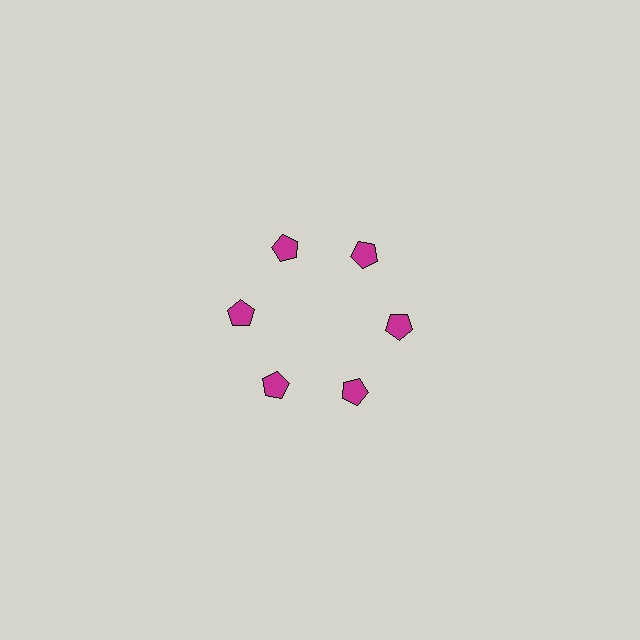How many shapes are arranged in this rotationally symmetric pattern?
There are 6 shapes, arranged in 6 groups of 1.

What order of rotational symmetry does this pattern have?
This pattern has 6-fold rotational symmetry.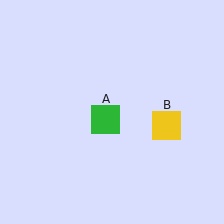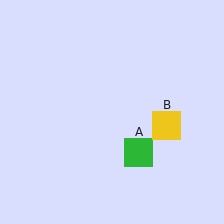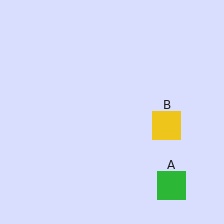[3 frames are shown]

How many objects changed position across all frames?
1 object changed position: green square (object A).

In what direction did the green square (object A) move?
The green square (object A) moved down and to the right.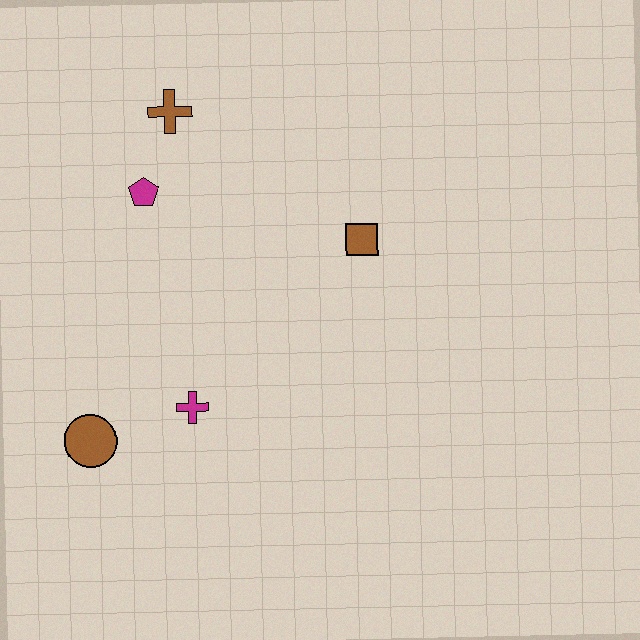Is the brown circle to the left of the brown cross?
Yes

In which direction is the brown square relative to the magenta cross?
The brown square is to the right of the magenta cross.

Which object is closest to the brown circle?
The magenta cross is closest to the brown circle.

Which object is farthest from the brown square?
The brown circle is farthest from the brown square.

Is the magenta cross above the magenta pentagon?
No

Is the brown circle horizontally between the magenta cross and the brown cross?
No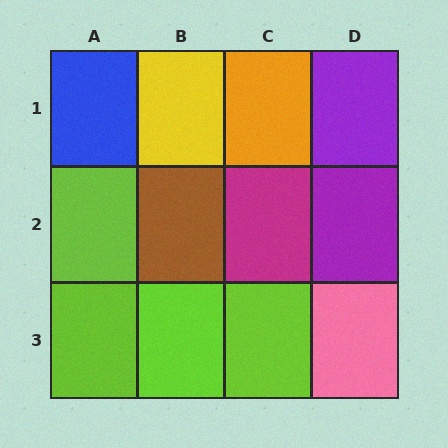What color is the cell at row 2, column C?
Magenta.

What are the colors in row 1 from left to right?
Blue, yellow, orange, purple.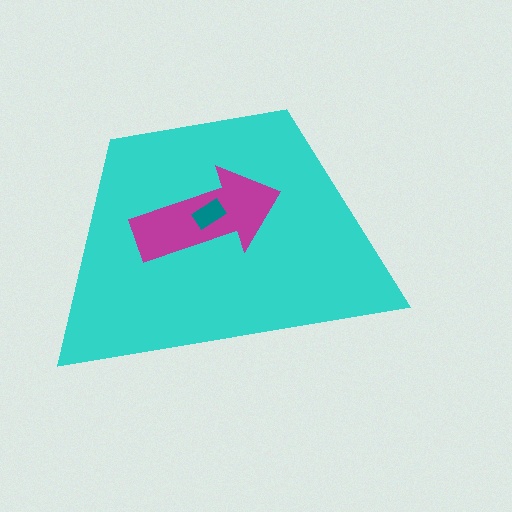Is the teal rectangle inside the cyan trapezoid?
Yes.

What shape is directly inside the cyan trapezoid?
The magenta arrow.